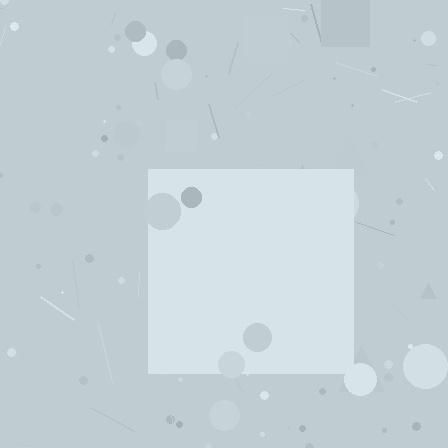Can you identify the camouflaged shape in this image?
The camouflaged shape is a square.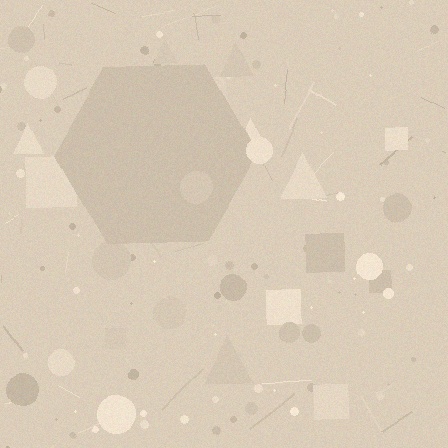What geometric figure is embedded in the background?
A hexagon is embedded in the background.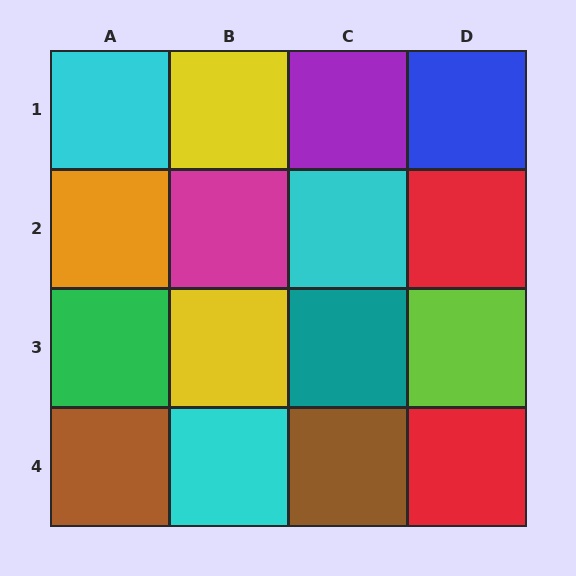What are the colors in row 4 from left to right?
Brown, cyan, brown, red.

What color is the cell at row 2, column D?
Red.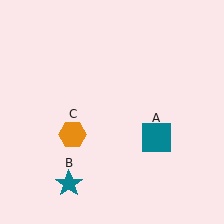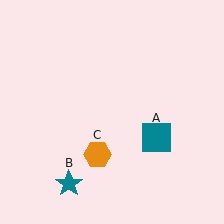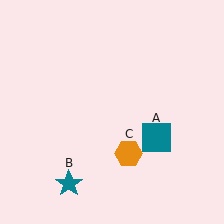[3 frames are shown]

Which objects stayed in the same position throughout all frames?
Teal square (object A) and teal star (object B) remained stationary.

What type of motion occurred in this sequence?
The orange hexagon (object C) rotated counterclockwise around the center of the scene.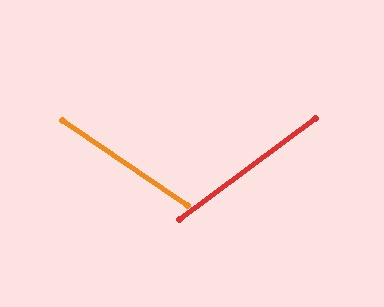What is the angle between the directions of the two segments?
Approximately 71 degrees.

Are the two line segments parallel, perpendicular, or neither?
Neither parallel nor perpendicular — they differ by about 71°.